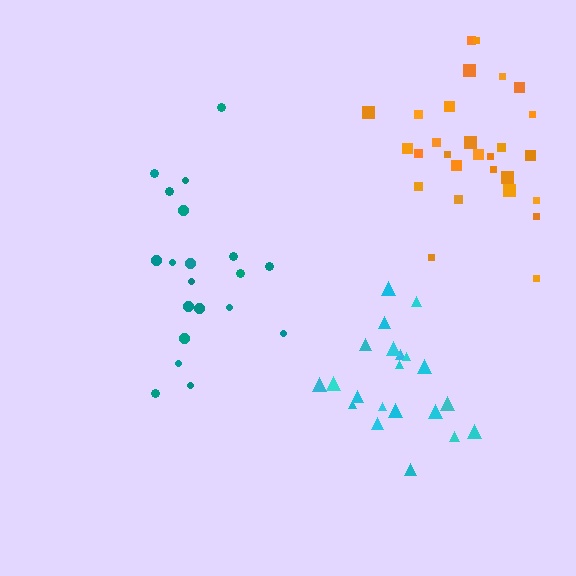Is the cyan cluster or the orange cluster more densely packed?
Cyan.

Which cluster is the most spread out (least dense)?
Teal.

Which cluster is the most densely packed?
Cyan.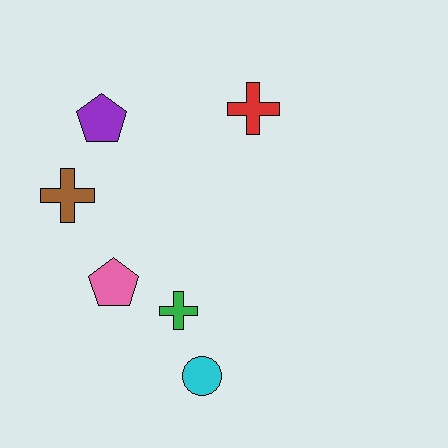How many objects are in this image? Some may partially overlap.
There are 6 objects.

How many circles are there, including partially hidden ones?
There is 1 circle.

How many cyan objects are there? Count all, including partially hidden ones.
There is 1 cyan object.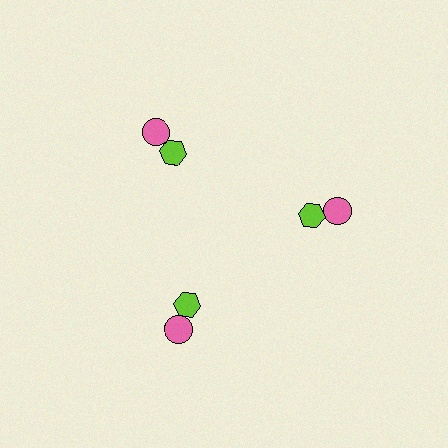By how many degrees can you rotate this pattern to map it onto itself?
The pattern maps onto itself every 120 degrees of rotation.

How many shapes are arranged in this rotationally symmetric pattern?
There are 6 shapes, arranged in 3 groups of 2.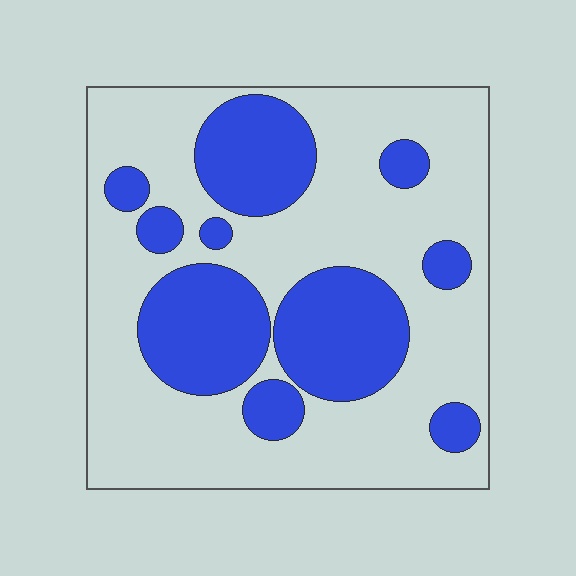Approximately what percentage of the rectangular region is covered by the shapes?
Approximately 35%.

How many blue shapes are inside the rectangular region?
10.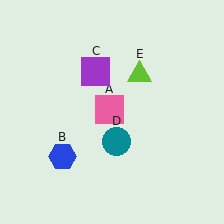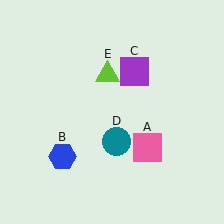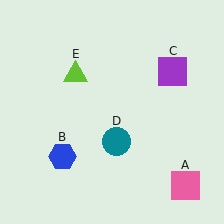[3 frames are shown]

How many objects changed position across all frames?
3 objects changed position: pink square (object A), purple square (object C), lime triangle (object E).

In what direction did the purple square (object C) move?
The purple square (object C) moved right.